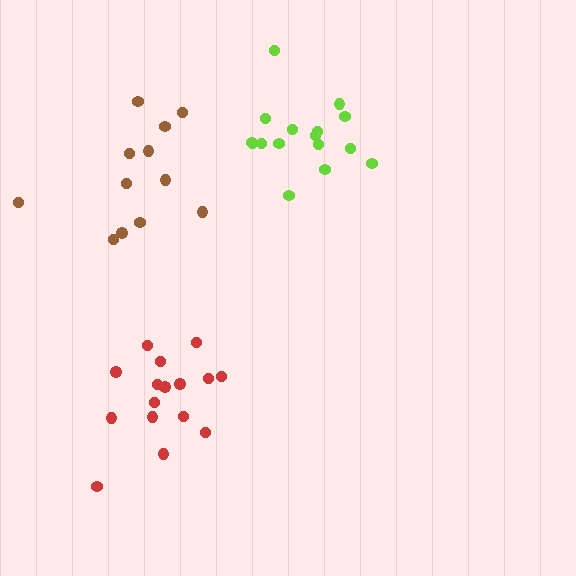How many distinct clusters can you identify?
There are 3 distinct clusters.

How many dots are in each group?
Group 1: 16 dots, Group 2: 12 dots, Group 3: 16 dots (44 total).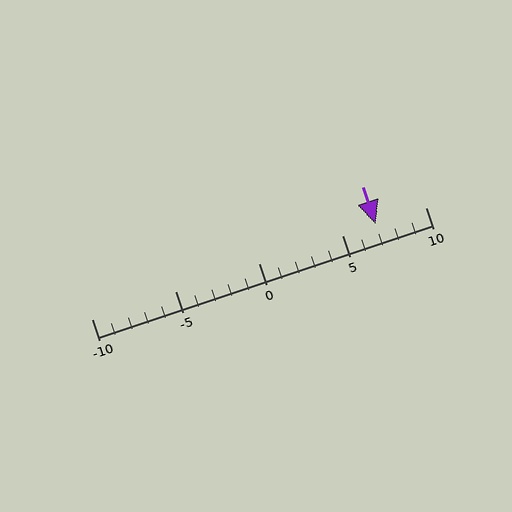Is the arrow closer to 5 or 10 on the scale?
The arrow is closer to 5.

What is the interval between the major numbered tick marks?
The major tick marks are spaced 5 units apart.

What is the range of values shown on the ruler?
The ruler shows values from -10 to 10.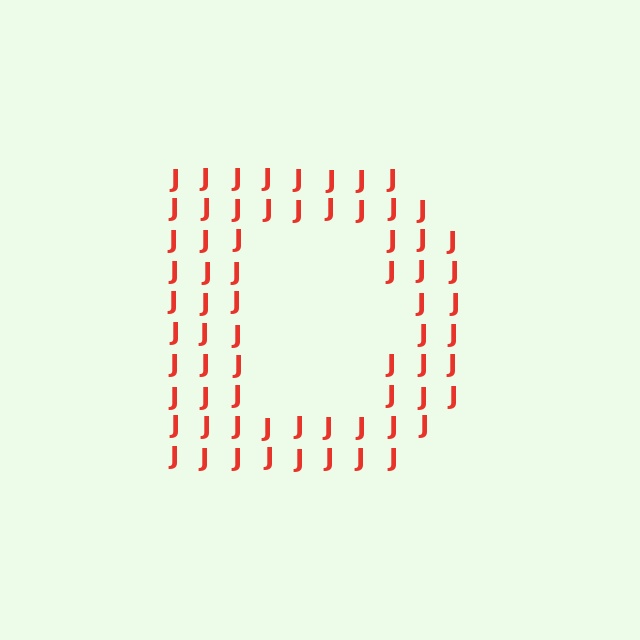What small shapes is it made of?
It is made of small letter J's.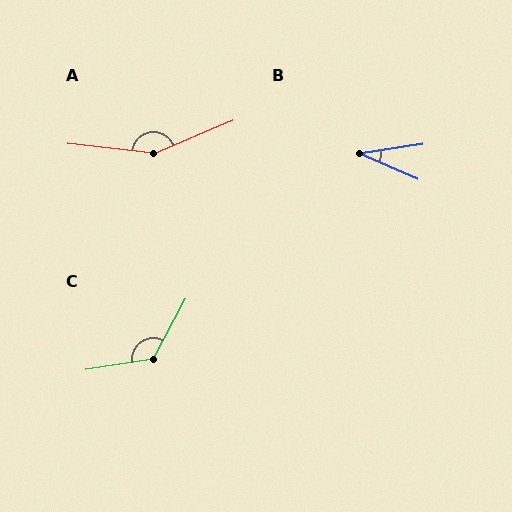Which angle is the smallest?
B, at approximately 32 degrees.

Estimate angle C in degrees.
Approximately 127 degrees.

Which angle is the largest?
A, at approximately 151 degrees.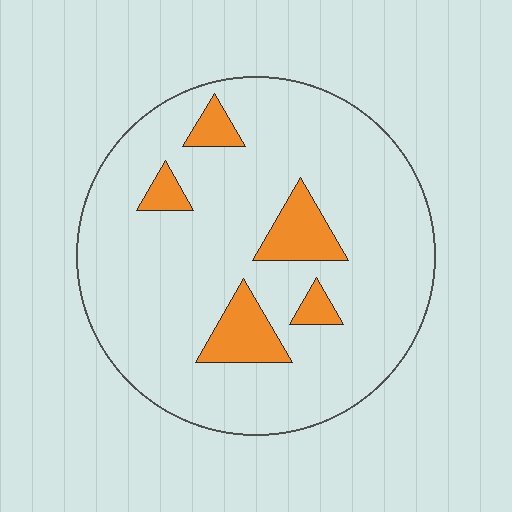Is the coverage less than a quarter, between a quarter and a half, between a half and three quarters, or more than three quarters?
Less than a quarter.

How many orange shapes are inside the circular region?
5.